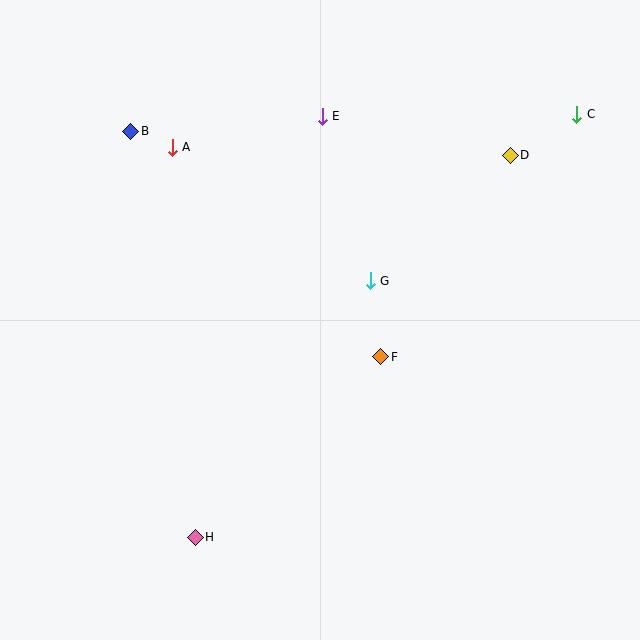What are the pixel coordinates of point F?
Point F is at (381, 357).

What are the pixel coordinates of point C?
Point C is at (577, 114).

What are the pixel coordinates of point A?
Point A is at (172, 147).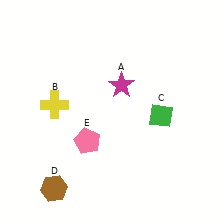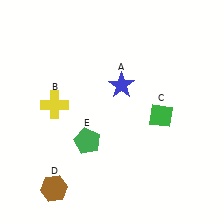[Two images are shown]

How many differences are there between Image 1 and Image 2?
There are 2 differences between the two images.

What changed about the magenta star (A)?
In Image 1, A is magenta. In Image 2, it changed to blue.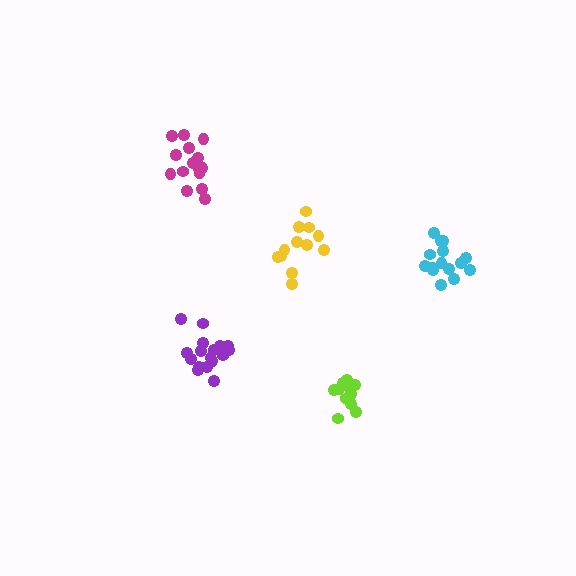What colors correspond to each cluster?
The clusters are colored: lime, yellow, cyan, magenta, purple.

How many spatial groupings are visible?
There are 5 spatial groupings.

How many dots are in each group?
Group 1: 12 dots, Group 2: 12 dots, Group 3: 15 dots, Group 4: 18 dots, Group 5: 18 dots (75 total).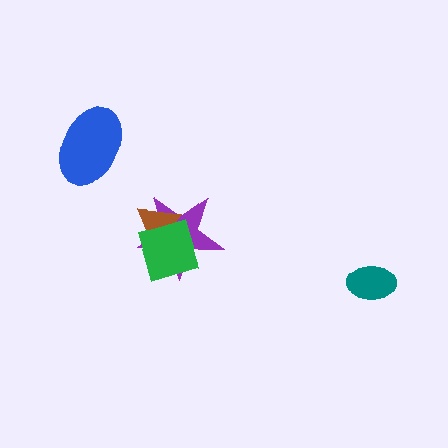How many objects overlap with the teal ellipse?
0 objects overlap with the teal ellipse.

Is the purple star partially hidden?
Yes, it is partially covered by another shape.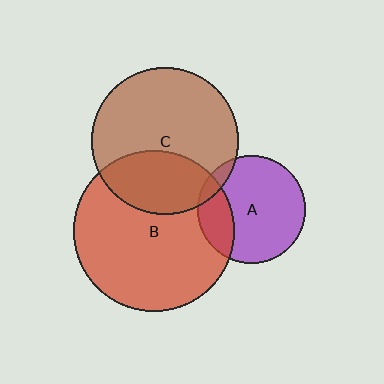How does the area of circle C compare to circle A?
Approximately 1.9 times.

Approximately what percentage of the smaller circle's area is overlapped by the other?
Approximately 20%.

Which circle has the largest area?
Circle B (red).